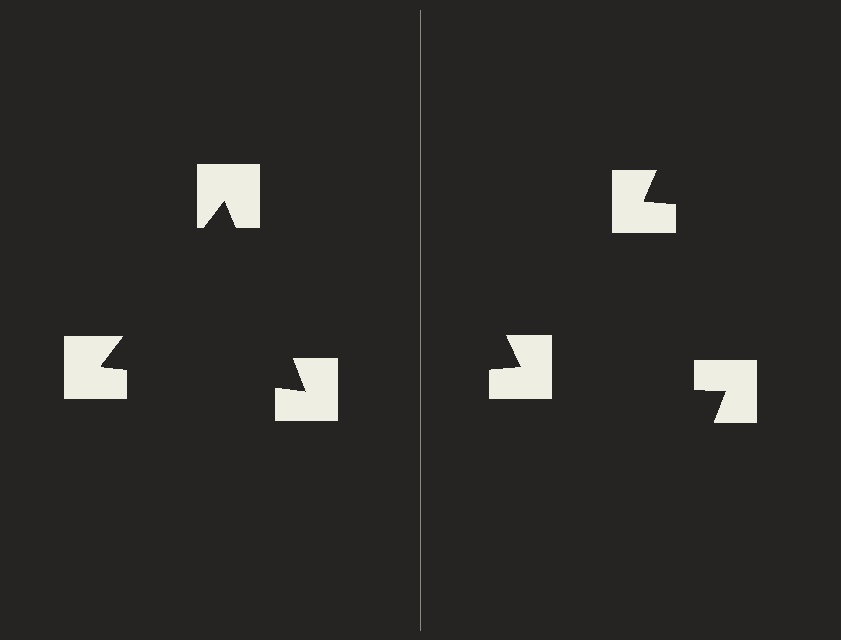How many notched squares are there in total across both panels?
6 — 3 on each side.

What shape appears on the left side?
An illusory triangle.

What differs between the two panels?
The notched squares are positioned identically on both sides; only the wedge orientations differ. On the left they align to a triangle; on the right they are misaligned.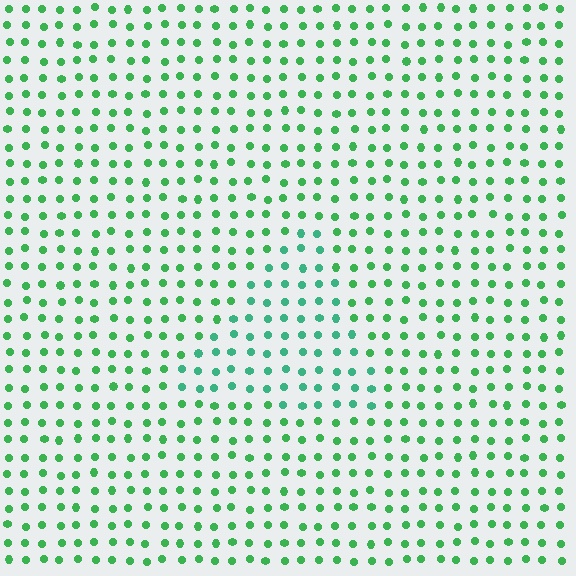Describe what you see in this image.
The image is filled with small green elements in a uniform arrangement. A triangle-shaped region is visible where the elements are tinted to a slightly different hue, forming a subtle color boundary.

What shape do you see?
I see a triangle.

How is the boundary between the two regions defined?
The boundary is defined purely by a slight shift in hue (about 25 degrees). Spacing, size, and orientation are identical on both sides.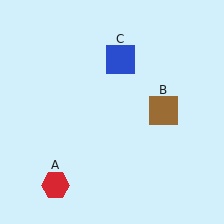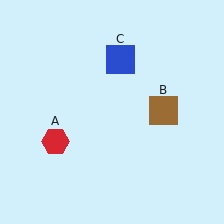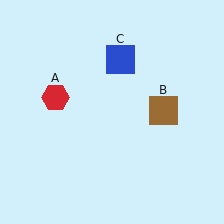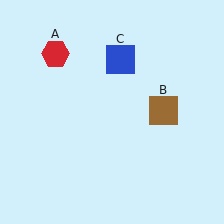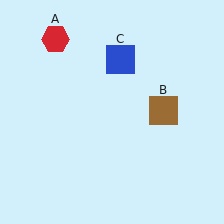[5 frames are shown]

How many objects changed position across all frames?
1 object changed position: red hexagon (object A).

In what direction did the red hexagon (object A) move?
The red hexagon (object A) moved up.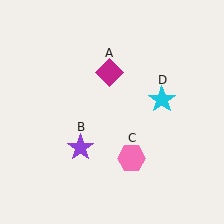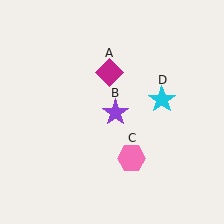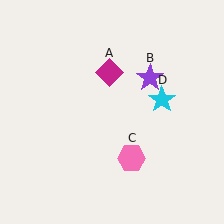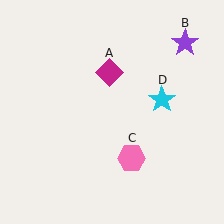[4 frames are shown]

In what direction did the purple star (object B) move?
The purple star (object B) moved up and to the right.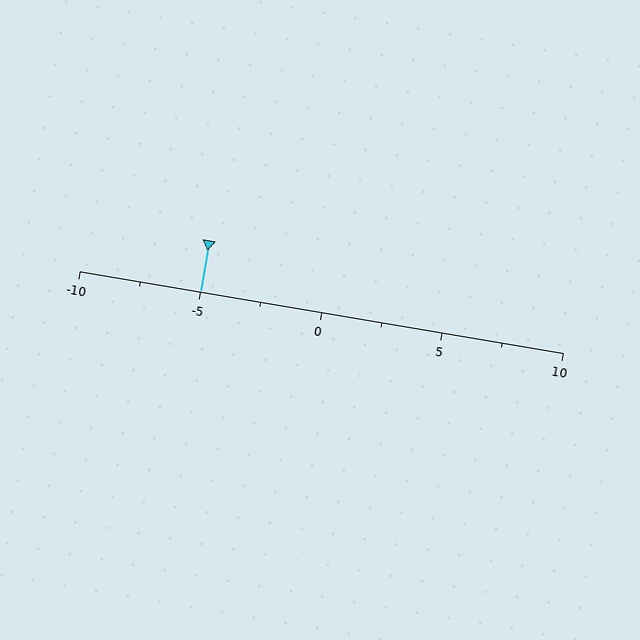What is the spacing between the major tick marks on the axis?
The major ticks are spaced 5 apart.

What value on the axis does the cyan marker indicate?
The marker indicates approximately -5.